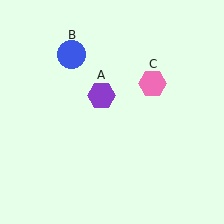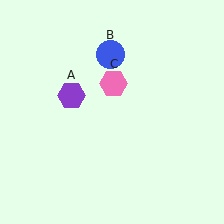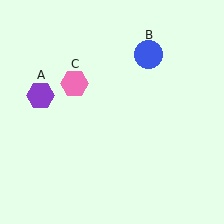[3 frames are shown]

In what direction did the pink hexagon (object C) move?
The pink hexagon (object C) moved left.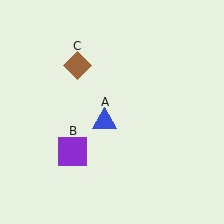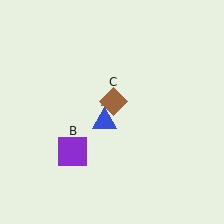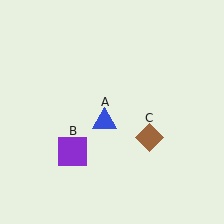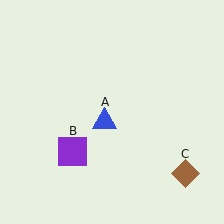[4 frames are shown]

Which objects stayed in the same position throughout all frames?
Blue triangle (object A) and purple square (object B) remained stationary.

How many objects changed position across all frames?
1 object changed position: brown diamond (object C).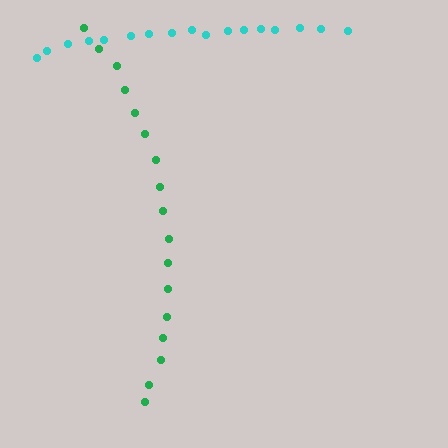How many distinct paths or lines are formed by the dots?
There are 2 distinct paths.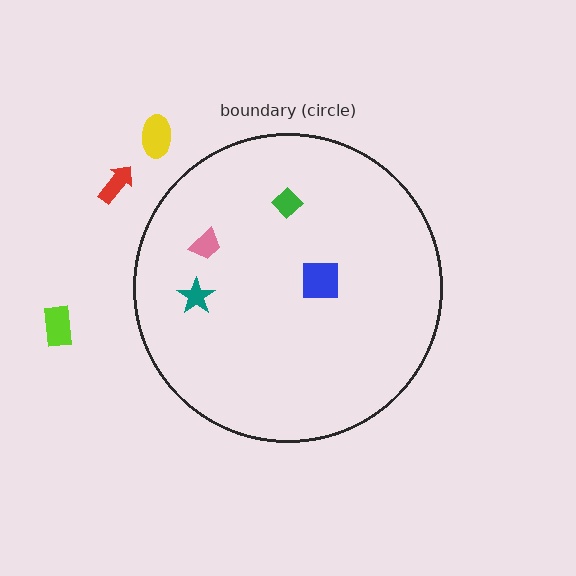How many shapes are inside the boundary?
4 inside, 3 outside.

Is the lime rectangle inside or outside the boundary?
Outside.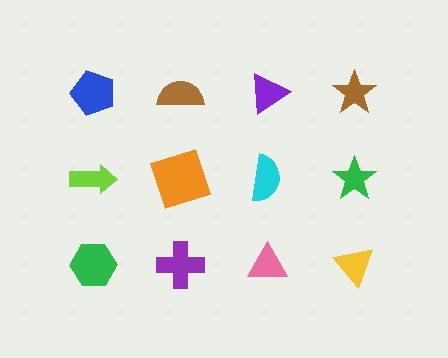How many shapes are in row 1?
4 shapes.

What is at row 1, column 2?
A brown semicircle.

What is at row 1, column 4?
A brown star.